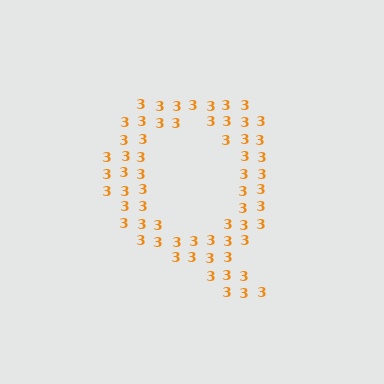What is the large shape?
The large shape is the letter Q.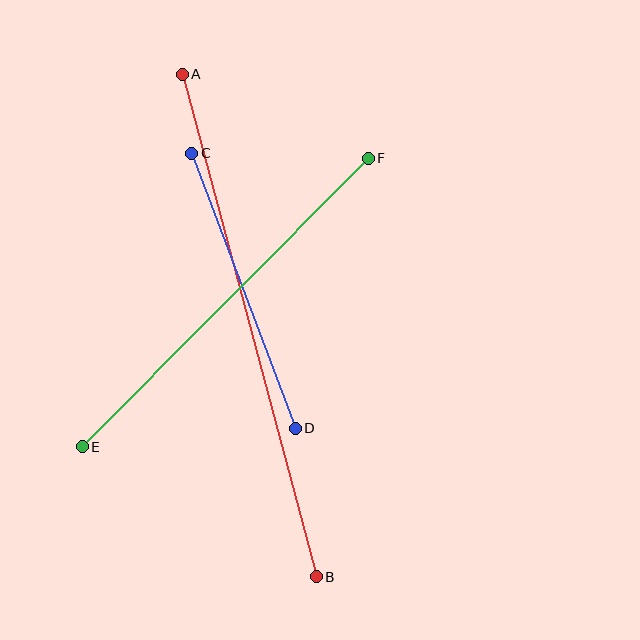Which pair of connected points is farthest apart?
Points A and B are farthest apart.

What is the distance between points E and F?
The distance is approximately 406 pixels.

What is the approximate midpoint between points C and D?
The midpoint is at approximately (244, 291) pixels.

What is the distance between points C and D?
The distance is approximately 294 pixels.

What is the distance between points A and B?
The distance is approximately 520 pixels.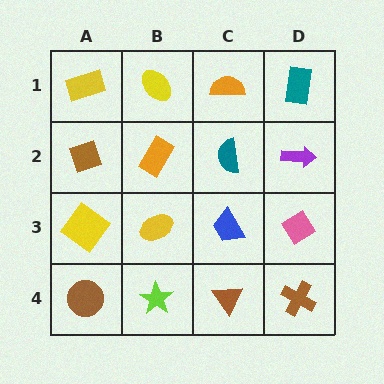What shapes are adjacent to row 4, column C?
A blue trapezoid (row 3, column C), a lime star (row 4, column B), a brown cross (row 4, column D).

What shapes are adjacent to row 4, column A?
A yellow diamond (row 3, column A), a lime star (row 4, column B).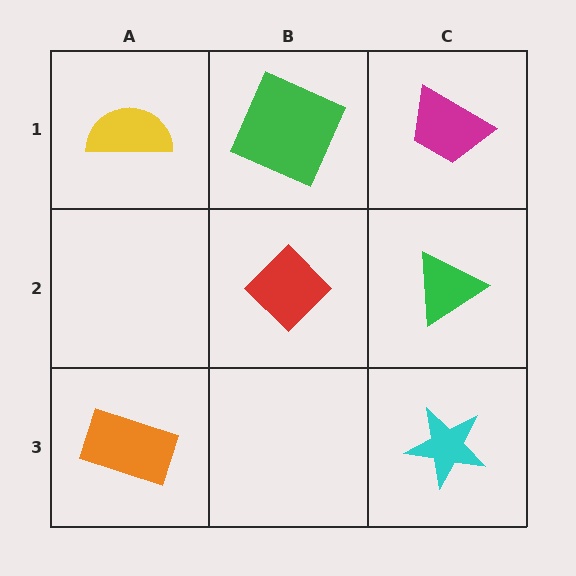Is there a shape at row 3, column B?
No, that cell is empty.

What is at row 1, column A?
A yellow semicircle.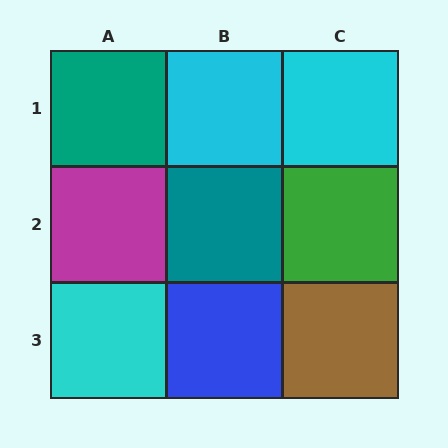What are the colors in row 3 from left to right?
Cyan, blue, brown.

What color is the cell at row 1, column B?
Cyan.